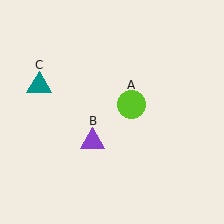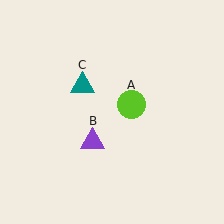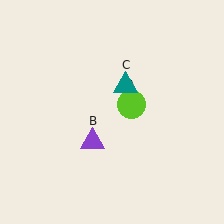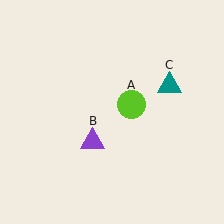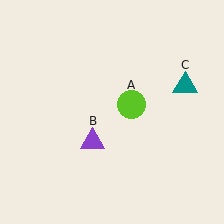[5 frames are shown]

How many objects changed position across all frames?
1 object changed position: teal triangle (object C).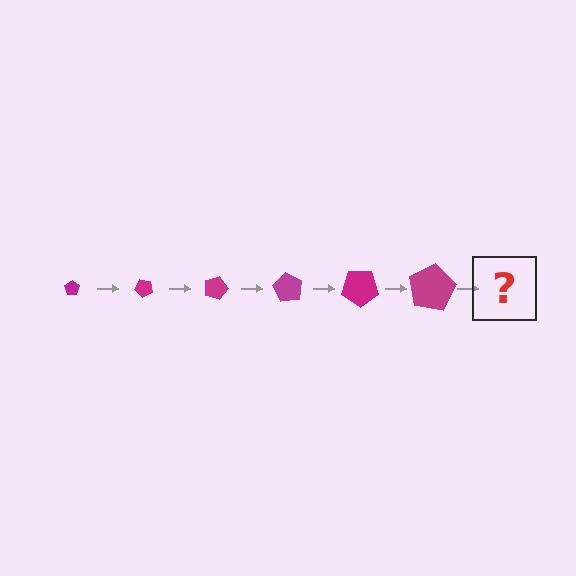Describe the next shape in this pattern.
It should be a pentagon, larger than the previous one and rotated 270 degrees from the start.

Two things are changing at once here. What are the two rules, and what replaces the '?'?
The two rules are that the pentagon grows larger each step and it rotates 45 degrees each step. The '?' should be a pentagon, larger than the previous one and rotated 270 degrees from the start.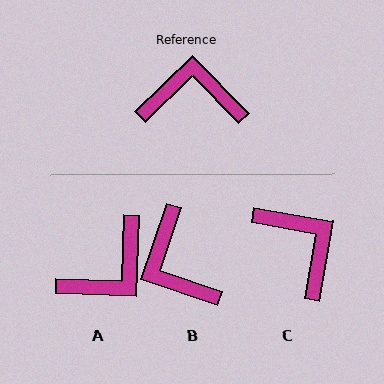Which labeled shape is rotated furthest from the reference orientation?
A, about 136 degrees away.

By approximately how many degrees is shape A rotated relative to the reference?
Approximately 136 degrees clockwise.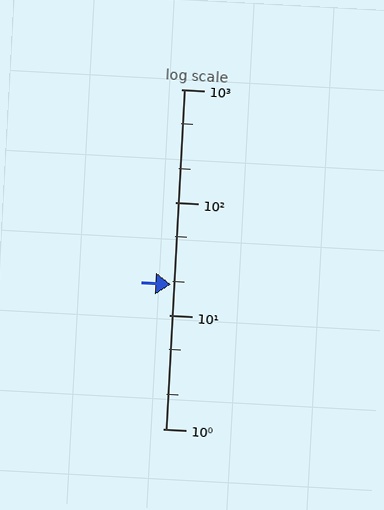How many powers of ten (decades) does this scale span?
The scale spans 3 decades, from 1 to 1000.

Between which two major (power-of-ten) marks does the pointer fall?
The pointer is between 10 and 100.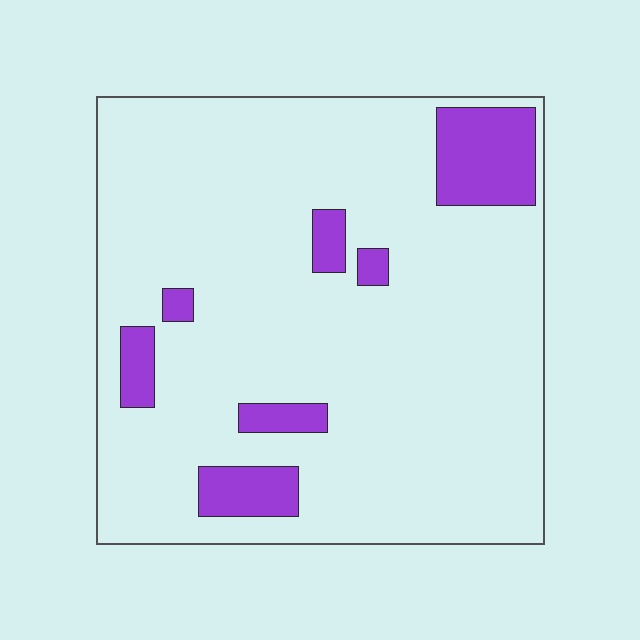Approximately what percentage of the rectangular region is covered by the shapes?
Approximately 10%.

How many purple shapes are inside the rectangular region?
7.